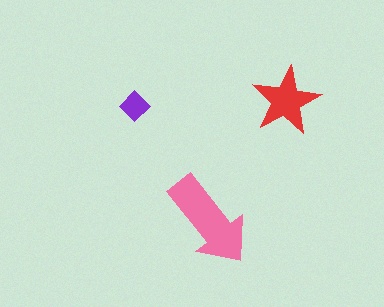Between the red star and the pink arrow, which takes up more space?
The pink arrow.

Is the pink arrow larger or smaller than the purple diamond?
Larger.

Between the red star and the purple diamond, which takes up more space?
The red star.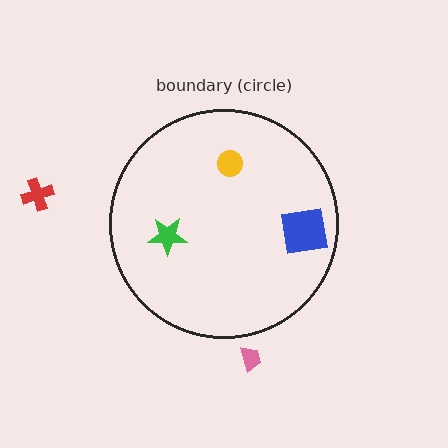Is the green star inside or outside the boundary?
Inside.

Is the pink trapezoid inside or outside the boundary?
Outside.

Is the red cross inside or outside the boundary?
Outside.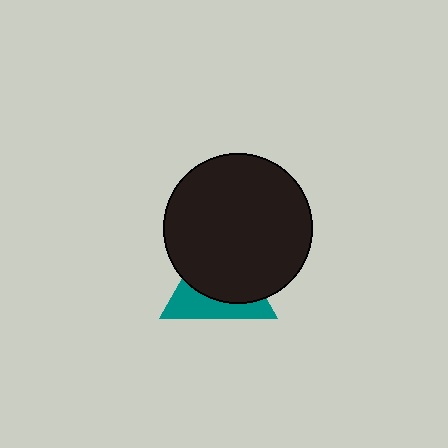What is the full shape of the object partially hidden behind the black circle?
The partially hidden object is a teal triangle.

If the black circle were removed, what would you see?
You would see the complete teal triangle.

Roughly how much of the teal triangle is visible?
A small part of it is visible (roughly 38%).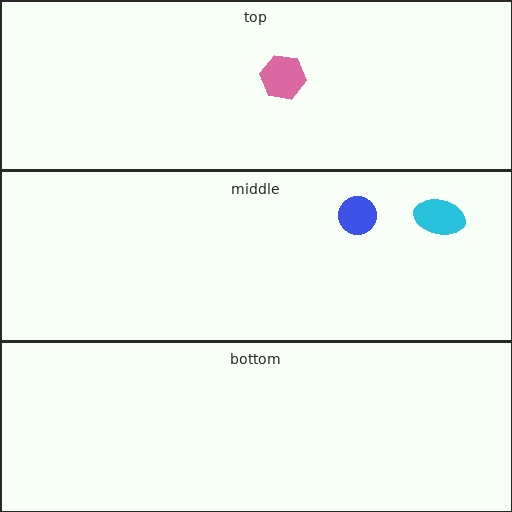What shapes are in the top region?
The pink hexagon.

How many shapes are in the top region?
1.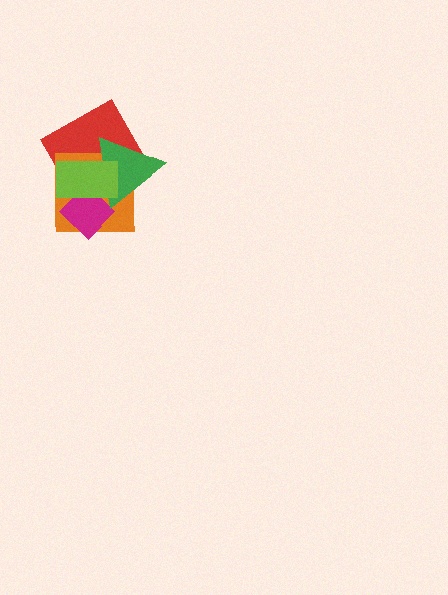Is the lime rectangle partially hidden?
No, no other shape covers it.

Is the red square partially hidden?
Yes, it is partially covered by another shape.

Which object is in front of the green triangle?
The lime rectangle is in front of the green triangle.